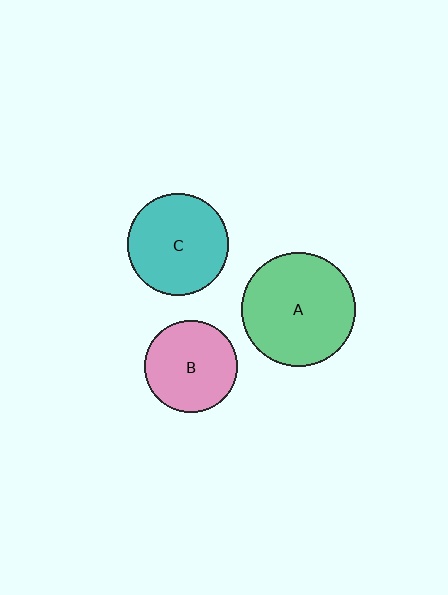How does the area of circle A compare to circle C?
Approximately 1.3 times.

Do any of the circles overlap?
No, none of the circles overlap.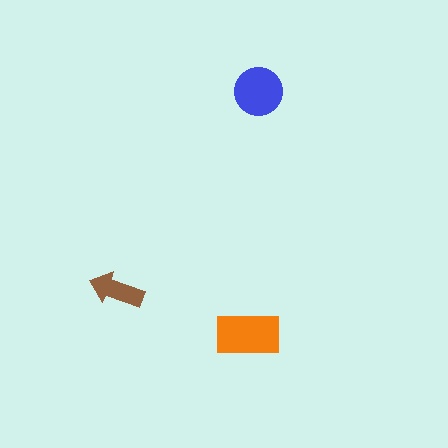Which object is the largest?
The orange rectangle.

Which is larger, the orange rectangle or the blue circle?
The orange rectangle.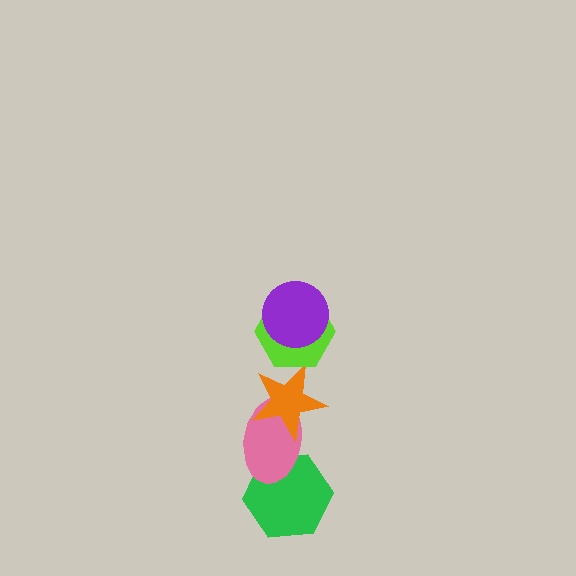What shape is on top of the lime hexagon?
The purple circle is on top of the lime hexagon.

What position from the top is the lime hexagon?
The lime hexagon is 2nd from the top.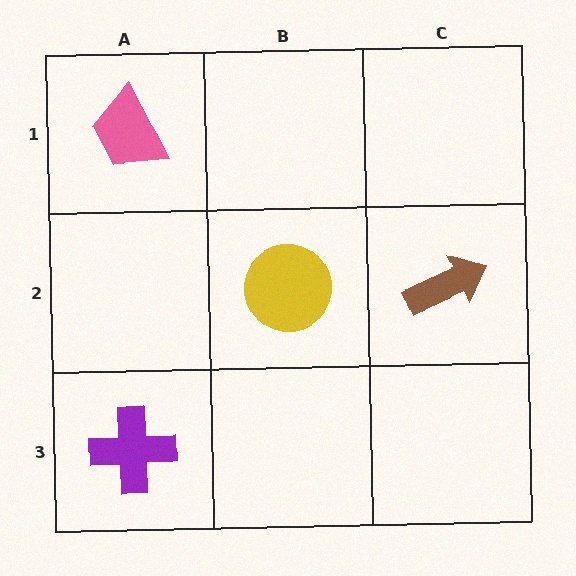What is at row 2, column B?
A yellow circle.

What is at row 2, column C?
A brown arrow.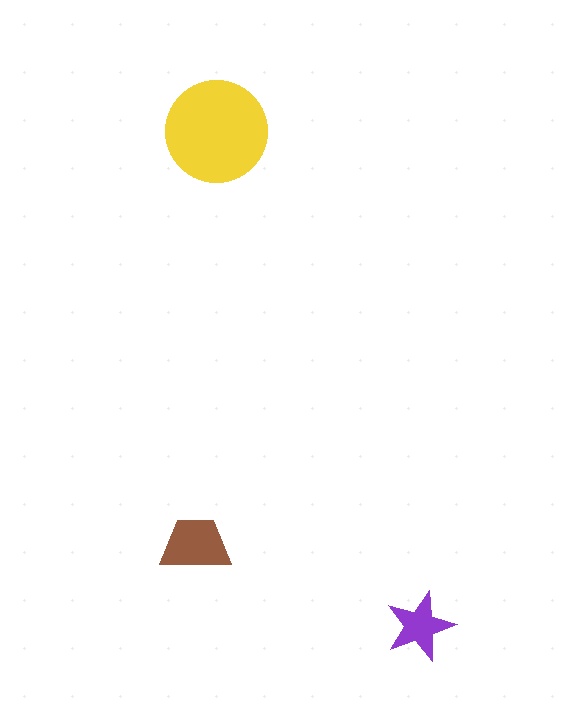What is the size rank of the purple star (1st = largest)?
3rd.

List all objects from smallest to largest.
The purple star, the brown trapezoid, the yellow circle.